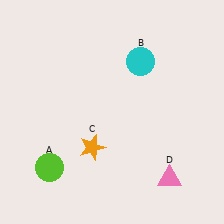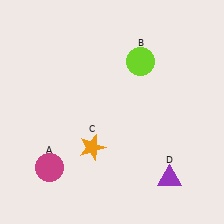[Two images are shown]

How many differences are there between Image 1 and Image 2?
There are 3 differences between the two images.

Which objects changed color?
A changed from lime to magenta. B changed from cyan to lime. D changed from pink to purple.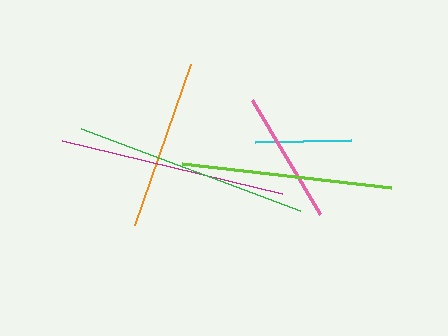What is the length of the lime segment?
The lime segment is approximately 211 pixels long.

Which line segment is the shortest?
The cyan line is the shortest at approximately 96 pixels.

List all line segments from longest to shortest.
From longest to shortest: green, magenta, lime, orange, pink, cyan.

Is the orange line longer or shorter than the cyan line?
The orange line is longer than the cyan line.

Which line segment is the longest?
The green line is the longest at approximately 234 pixels.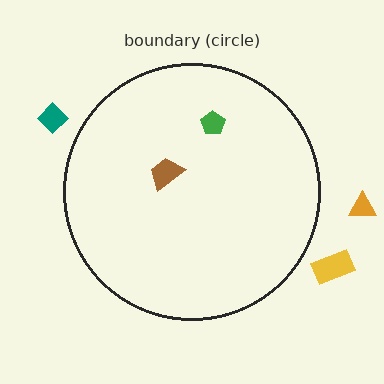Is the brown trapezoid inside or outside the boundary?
Inside.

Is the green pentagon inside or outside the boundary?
Inside.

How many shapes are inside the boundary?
2 inside, 3 outside.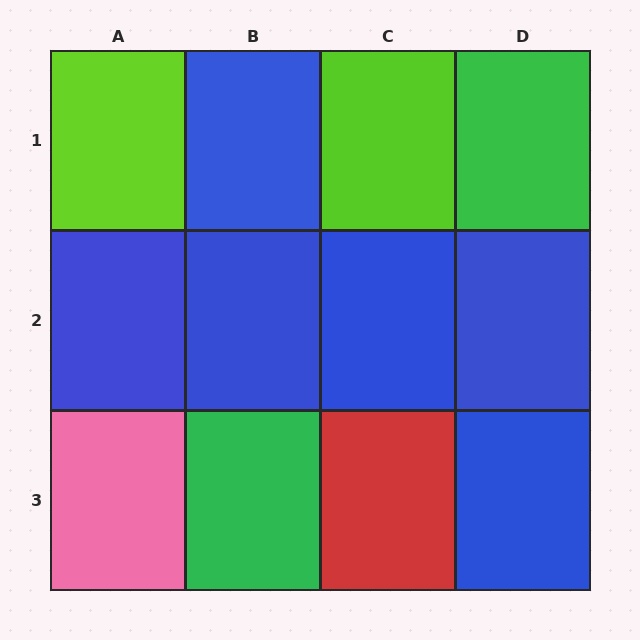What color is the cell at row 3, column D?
Blue.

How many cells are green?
2 cells are green.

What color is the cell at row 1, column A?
Lime.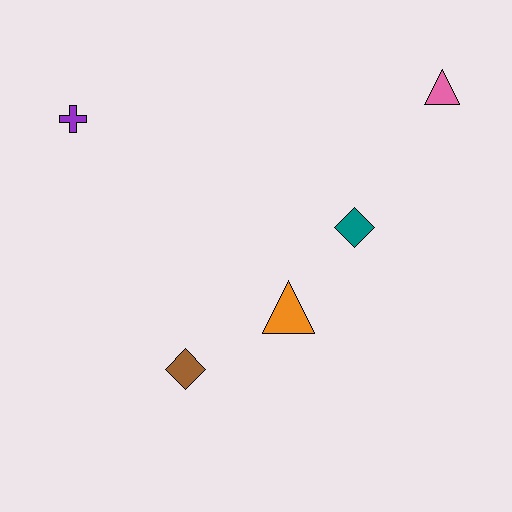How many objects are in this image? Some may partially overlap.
There are 5 objects.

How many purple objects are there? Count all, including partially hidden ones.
There is 1 purple object.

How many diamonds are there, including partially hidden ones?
There are 2 diamonds.